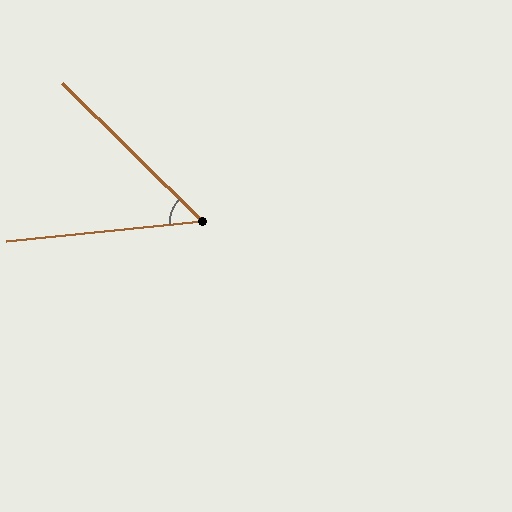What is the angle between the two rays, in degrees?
Approximately 50 degrees.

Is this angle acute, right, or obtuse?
It is acute.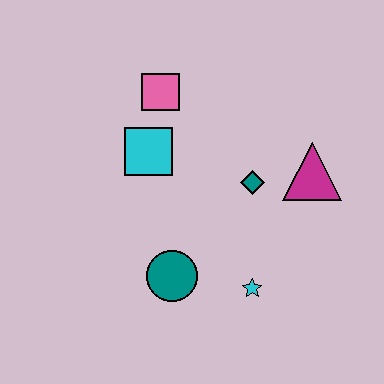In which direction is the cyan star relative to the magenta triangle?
The cyan star is below the magenta triangle.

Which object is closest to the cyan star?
The teal circle is closest to the cyan star.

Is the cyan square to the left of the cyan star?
Yes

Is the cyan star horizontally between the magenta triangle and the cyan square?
Yes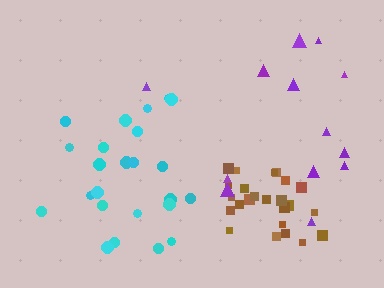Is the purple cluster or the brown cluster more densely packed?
Brown.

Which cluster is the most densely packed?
Brown.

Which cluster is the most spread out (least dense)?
Purple.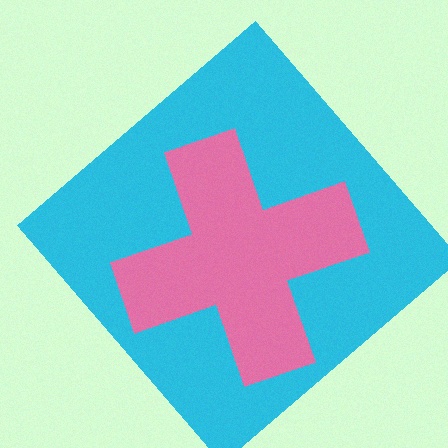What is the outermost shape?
The cyan diamond.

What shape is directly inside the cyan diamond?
The pink cross.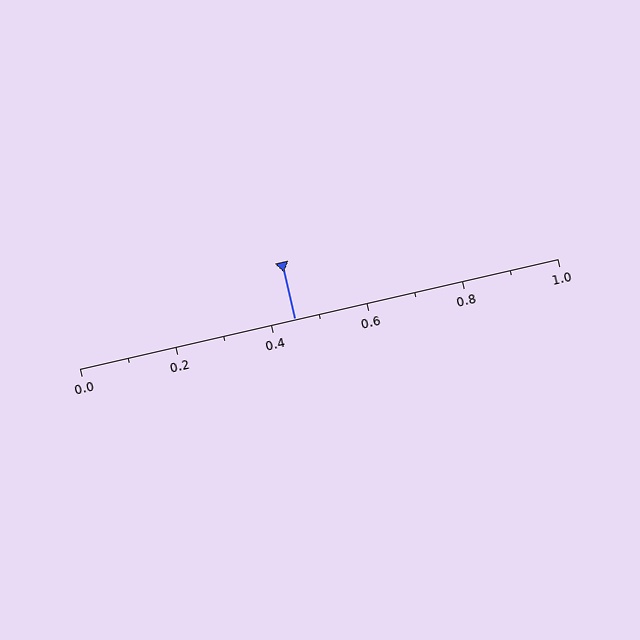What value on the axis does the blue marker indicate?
The marker indicates approximately 0.45.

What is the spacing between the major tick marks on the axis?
The major ticks are spaced 0.2 apart.